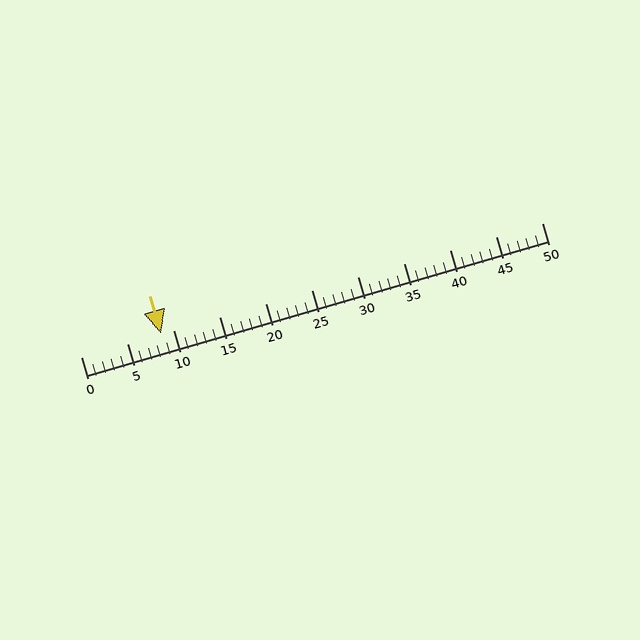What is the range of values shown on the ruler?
The ruler shows values from 0 to 50.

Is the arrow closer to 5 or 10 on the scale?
The arrow is closer to 10.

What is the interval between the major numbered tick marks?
The major tick marks are spaced 5 units apart.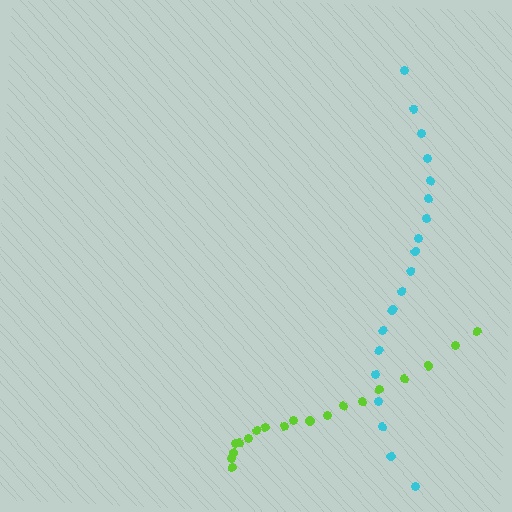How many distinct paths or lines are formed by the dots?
There are 2 distinct paths.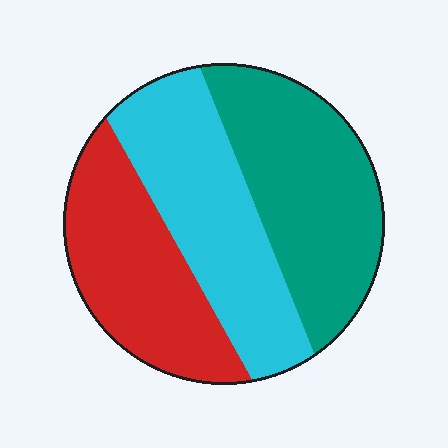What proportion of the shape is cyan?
Cyan takes up between a third and a half of the shape.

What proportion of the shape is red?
Red takes up between a quarter and a half of the shape.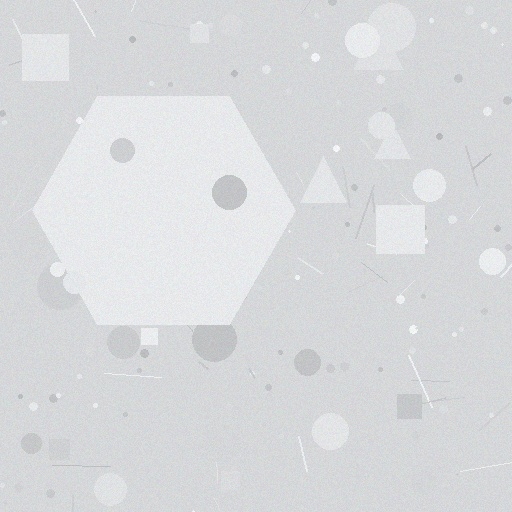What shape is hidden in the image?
A hexagon is hidden in the image.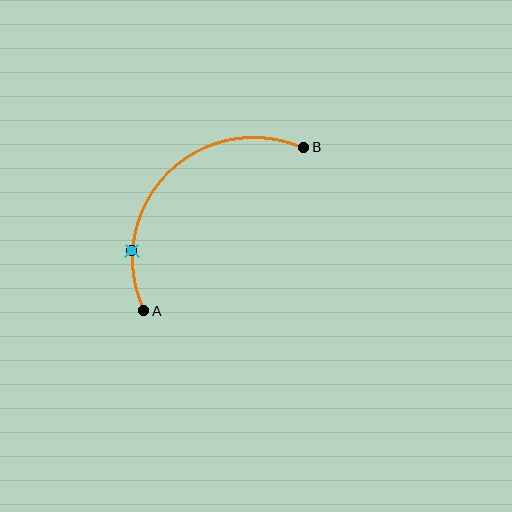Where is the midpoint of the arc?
The arc midpoint is the point on the curve farthest from the straight line joining A and B. It sits above and to the left of that line.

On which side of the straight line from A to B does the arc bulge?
The arc bulges above and to the left of the straight line connecting A and B.